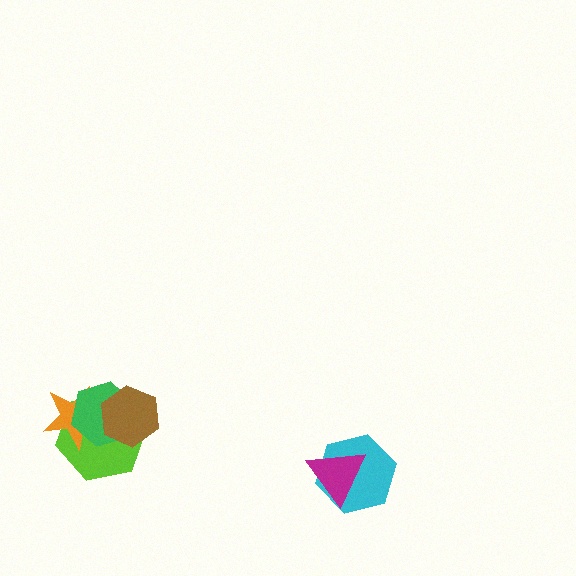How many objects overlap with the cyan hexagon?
1 object overlaps with the cyan hexagon.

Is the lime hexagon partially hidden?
Yes, it is partially covered by another shape.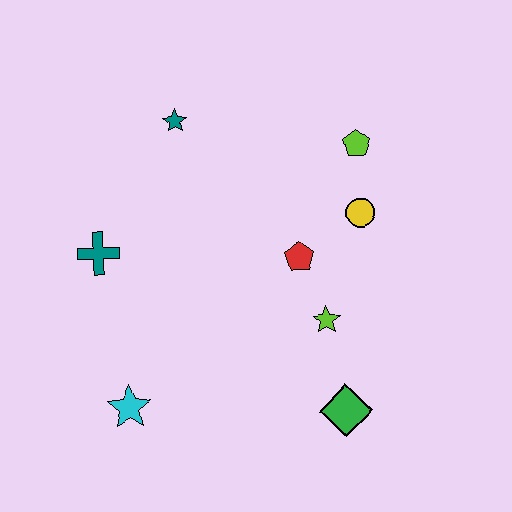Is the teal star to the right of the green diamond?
No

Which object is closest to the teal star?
The teal cross is closest to the teal star.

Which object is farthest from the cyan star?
The lime pentagon is farthest from the cyan star.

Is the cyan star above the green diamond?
Yes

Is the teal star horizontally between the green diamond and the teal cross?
Yes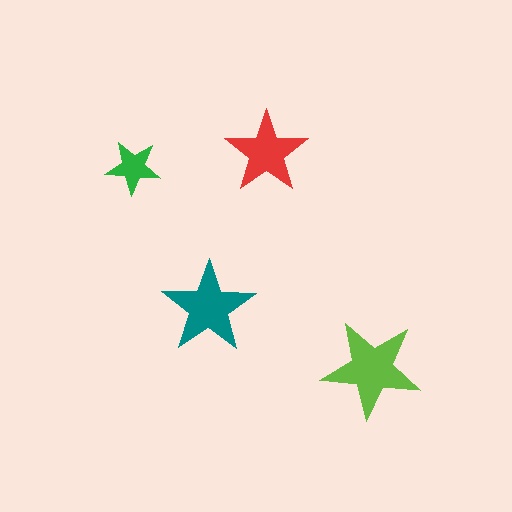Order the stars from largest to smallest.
the lime one, the teal one, the red one, the green one.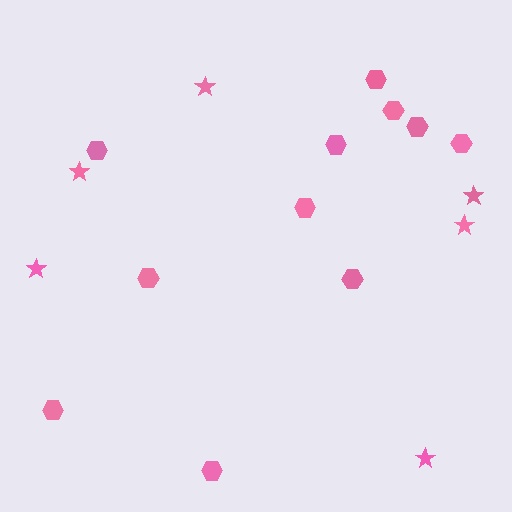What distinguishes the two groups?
There are 2 groups: one group of hexagons (11) and one group of stars (6).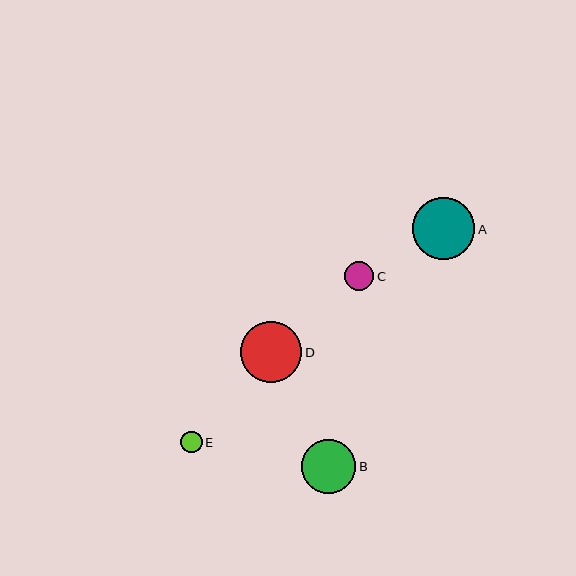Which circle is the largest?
Circle A is the largest with a size of approximately 62 pixels.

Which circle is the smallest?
Circle E is the smallest with a size of approximately 22 pixels.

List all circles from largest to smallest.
From largest to smallest: A, D, B, C, E.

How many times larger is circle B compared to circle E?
Circle B is approximately 2.5 times the size of circle E.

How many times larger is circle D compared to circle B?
Circle D is approximately 1.1 times the size of circle B.